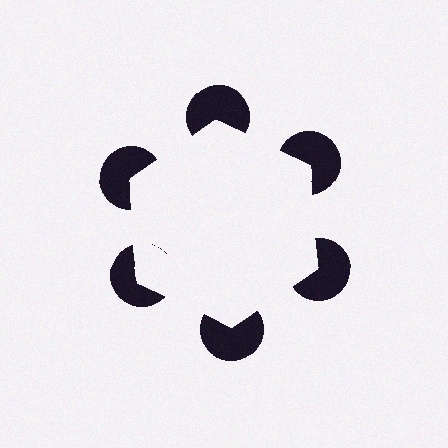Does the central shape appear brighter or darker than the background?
It typically appears slightly brighter than the background, even though no actual brightness change is drawn.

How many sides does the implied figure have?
6 sides.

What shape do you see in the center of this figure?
An illusory hexagon — its edges are inferred from the aligned wedge cuts in the pac-man discs, not physically drawn.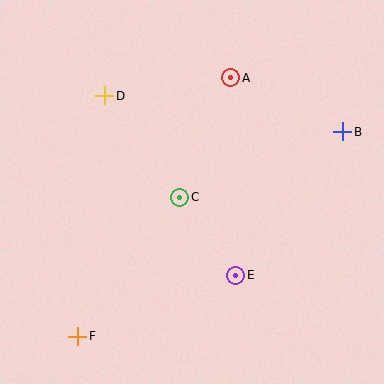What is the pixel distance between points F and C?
The distance between F and C is 172 pixels.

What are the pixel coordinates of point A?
Point A is at (231, 78).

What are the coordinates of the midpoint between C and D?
The midpoint between C and D is at (142, 146).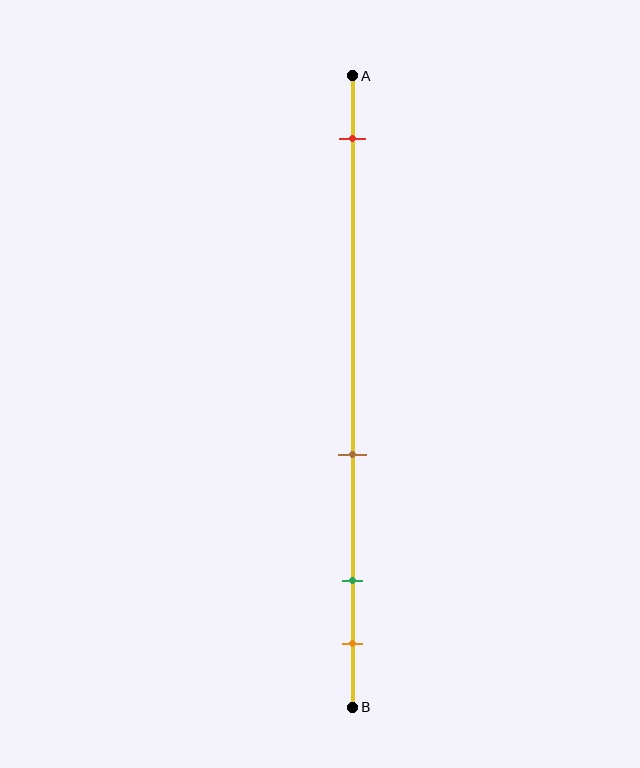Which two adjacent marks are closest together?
The green and orange marks are the closest adjacent pair.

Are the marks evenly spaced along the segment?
No, the marks are not evenly spaced.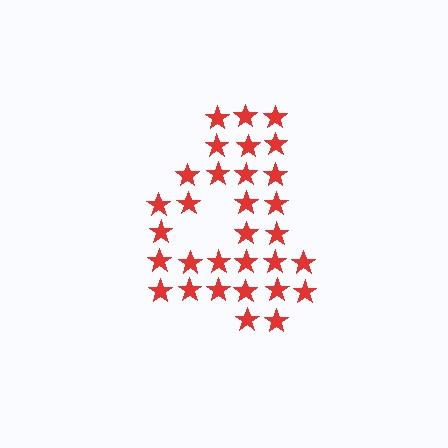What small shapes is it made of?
It is made of small stars.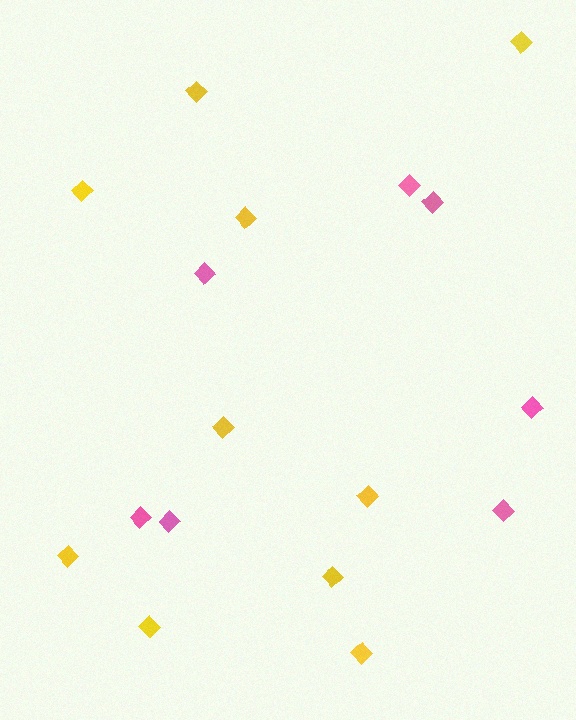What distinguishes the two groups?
There are 2 groups: one group of yellow diamonds (10) and one group of pink diamonds (7).